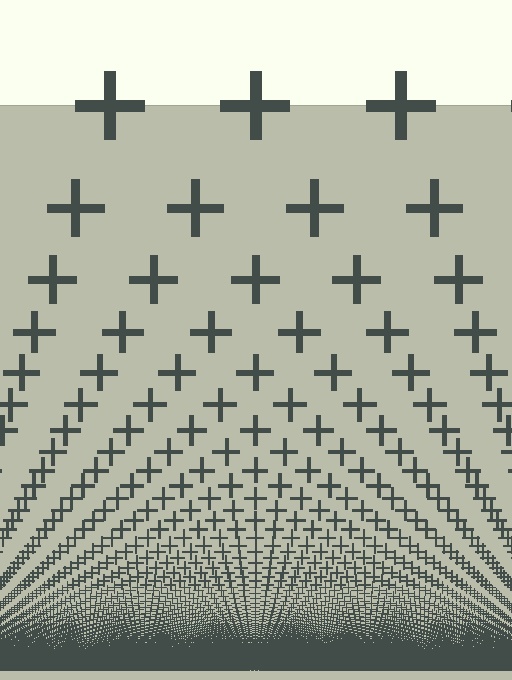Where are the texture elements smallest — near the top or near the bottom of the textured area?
Near the bottom.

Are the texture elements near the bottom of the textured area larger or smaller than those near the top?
Smaller. The gradient is inverted — elements near the bottom are smaller and denser.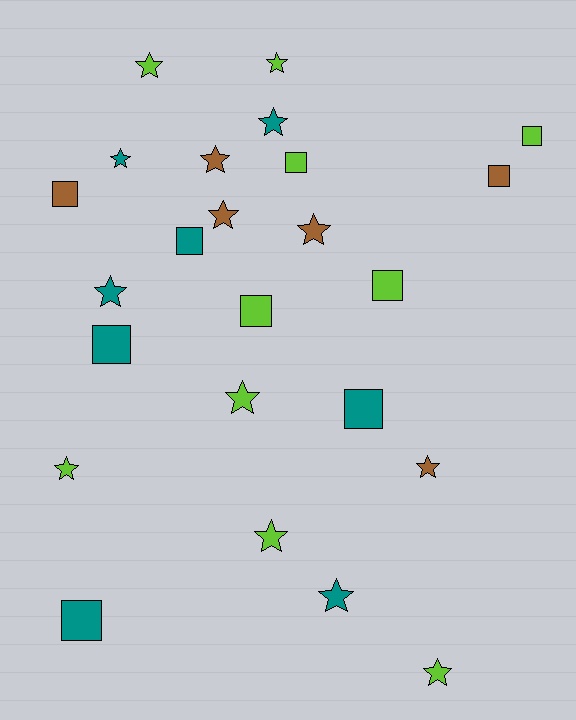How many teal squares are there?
There are 4 teal squares.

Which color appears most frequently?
Lime, with 10 objects.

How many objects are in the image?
There are 24 objects.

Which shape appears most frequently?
Star, with 14 objects.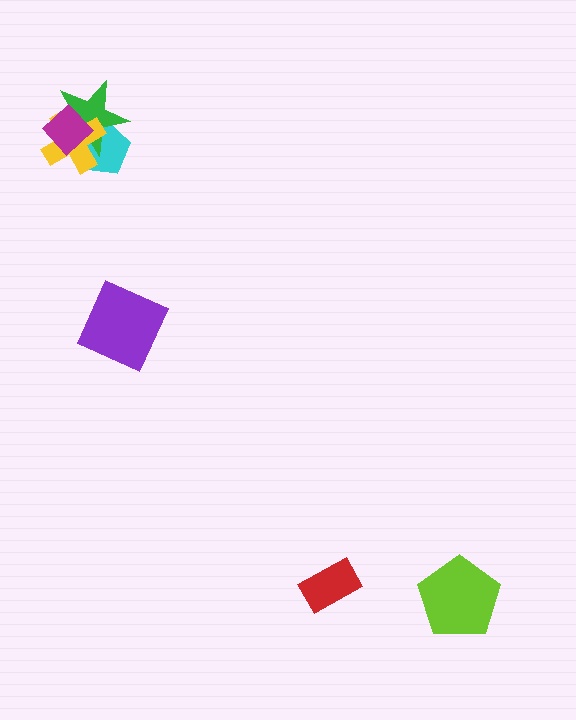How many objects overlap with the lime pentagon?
0 objects overlap with the lime pentagon.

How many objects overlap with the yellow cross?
3 objects overlap with the yellow cross.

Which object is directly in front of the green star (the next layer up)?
The yellow cross is directly in front of the green star.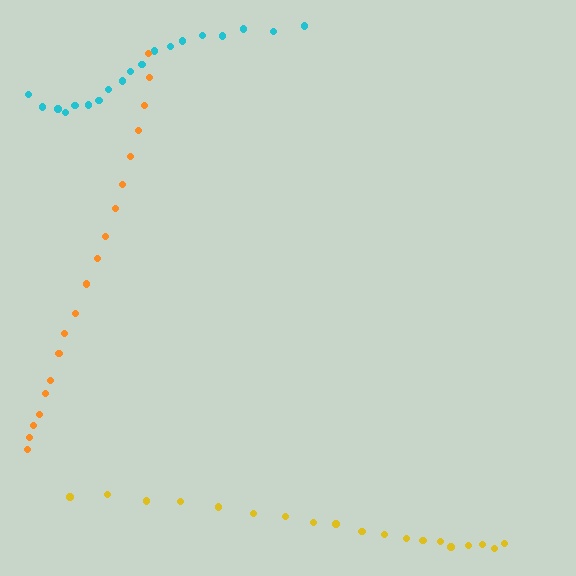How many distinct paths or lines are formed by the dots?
There are 3 distinct paths.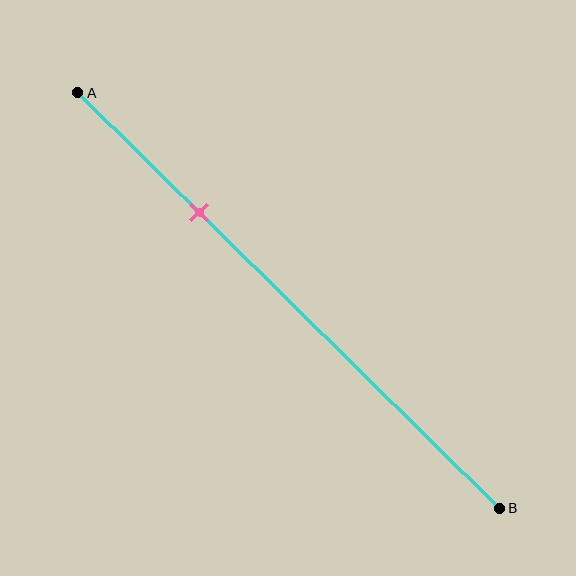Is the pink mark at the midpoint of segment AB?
No, the mark is at about 30% from A, not at the 50% midpoint.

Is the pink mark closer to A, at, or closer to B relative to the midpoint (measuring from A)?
The pink mark is closer to point A than the midpoint of segment AB.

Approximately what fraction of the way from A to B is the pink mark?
The pink mark is approximately 30% of the way from A to B.